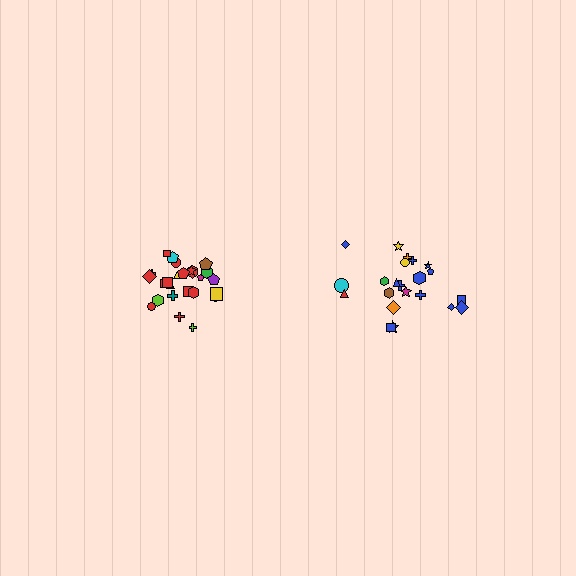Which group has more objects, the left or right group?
The left group.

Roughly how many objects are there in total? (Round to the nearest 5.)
Roughly 45 objects in total.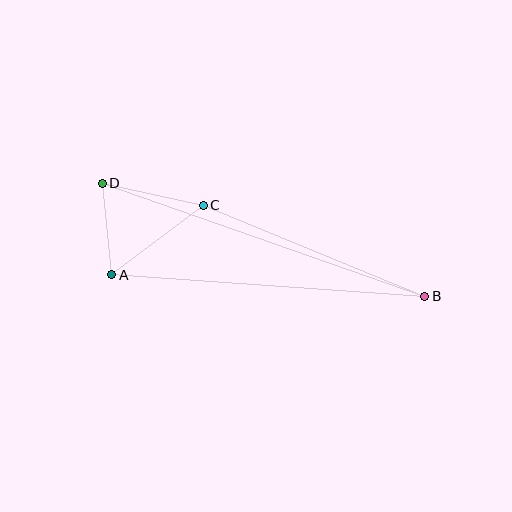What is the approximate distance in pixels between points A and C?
The distance between A and C is approximately 115 pixels.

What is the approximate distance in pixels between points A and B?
The distance between A and B is approximately 314 pixels.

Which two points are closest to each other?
Points A and D are closest to each other.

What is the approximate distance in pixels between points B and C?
The distance between B and C is approximately 239 pixels.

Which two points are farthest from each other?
Points B and D are farthest from each other.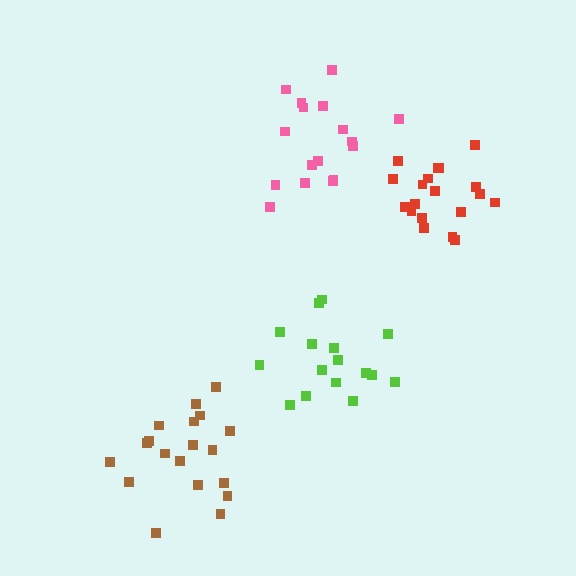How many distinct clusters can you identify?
There are 4 distinct clusters.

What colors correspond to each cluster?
The clusters are colored: red, lime, pink, brown.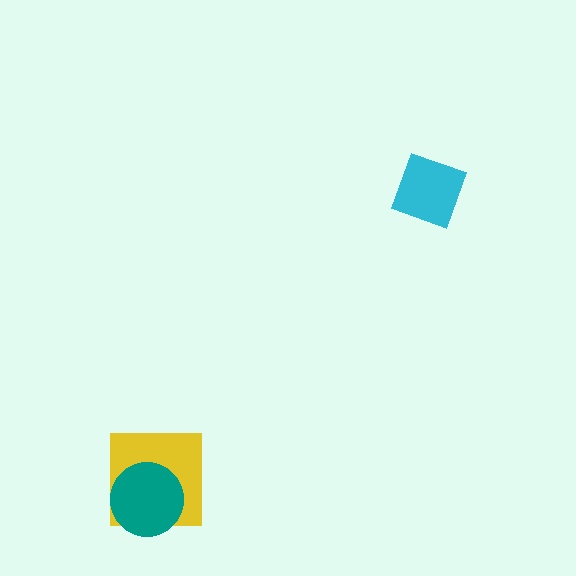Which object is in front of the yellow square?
The teal circle is in front of the yellow square.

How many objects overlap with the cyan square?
0 objects overlap with the cyan square.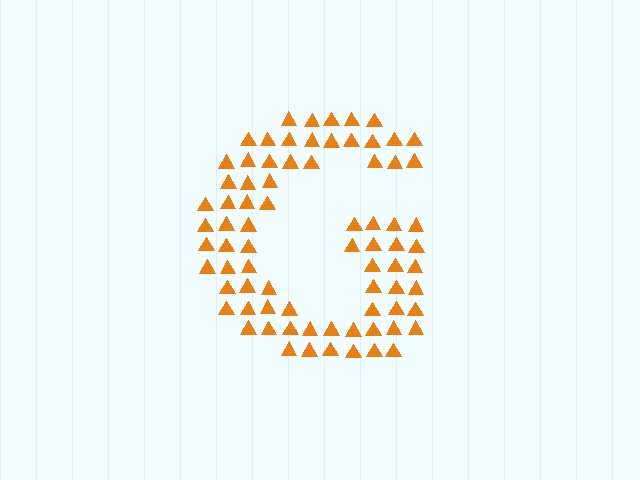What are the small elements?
The small elements are triangles.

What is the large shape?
The large shape is the letter G.